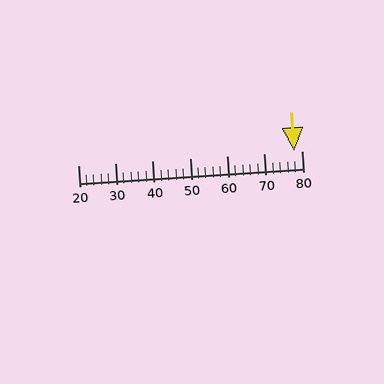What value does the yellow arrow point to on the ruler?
The yellow arrow points to approximately 78.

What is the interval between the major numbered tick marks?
The major tick marks are spaced 10 units apart.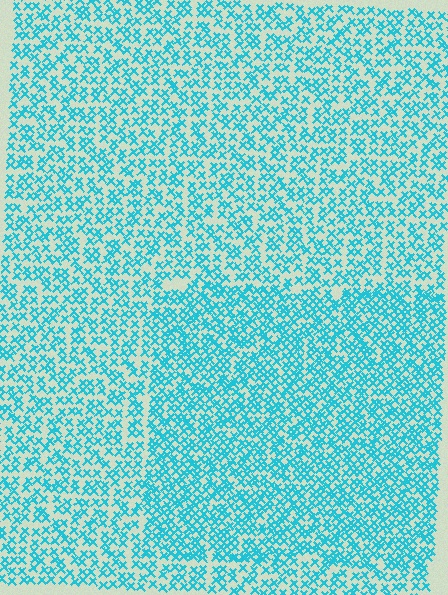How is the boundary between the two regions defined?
The boundary is defined by a change in element density (approximately 1.5x ratio). All elements are the same color, size, and shape.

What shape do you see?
I see a rectangle.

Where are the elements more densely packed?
The elements are more densely packed inside the rectangle boundary.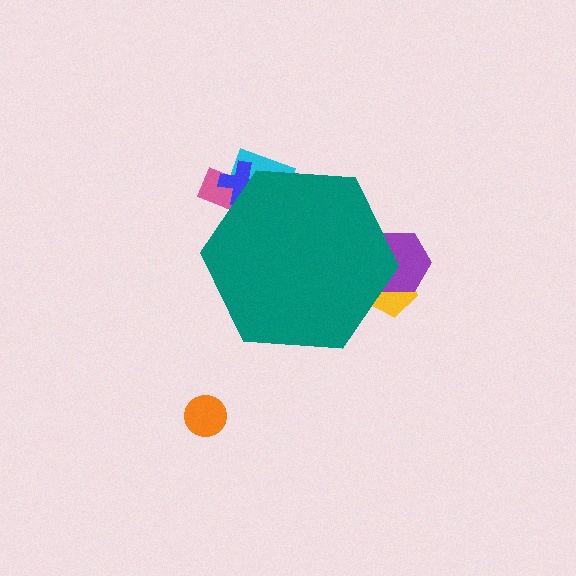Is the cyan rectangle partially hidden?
Yes, the cyan rectangle is partially hidden behind the teal hexagon.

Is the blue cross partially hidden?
Yes, the blue cross is partially hidden behind the teal hexagon.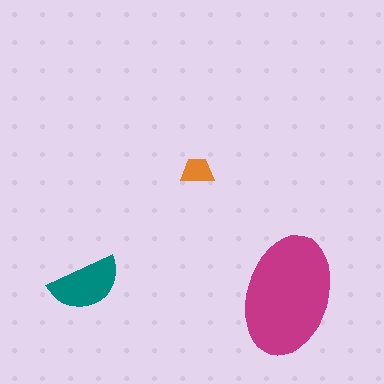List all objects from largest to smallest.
The magenta ellipse, the teal semicircle, the orange trapezoid.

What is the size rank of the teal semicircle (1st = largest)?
2nd.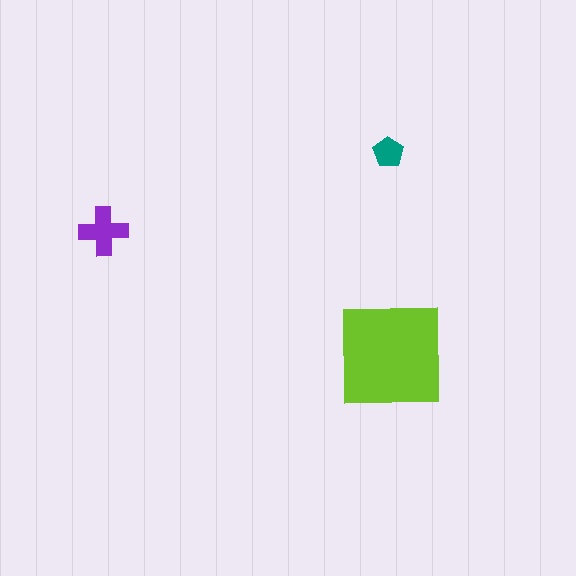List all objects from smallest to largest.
The teal pentagon, the purple cross, the lime square.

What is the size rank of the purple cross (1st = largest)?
2nd.